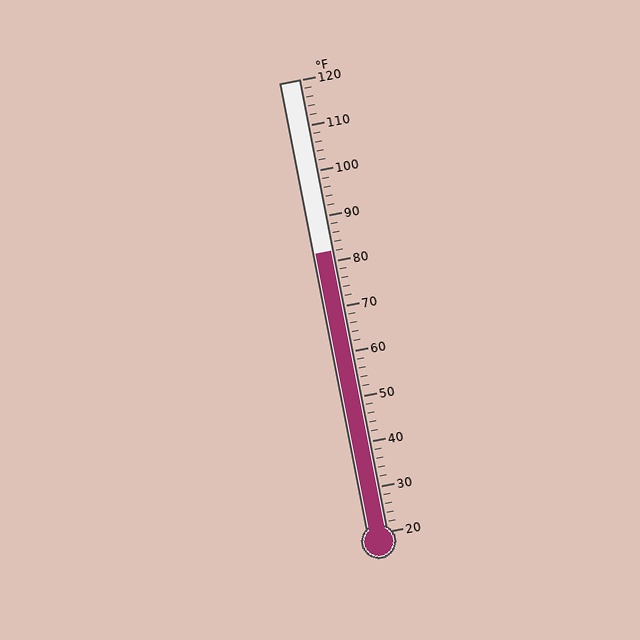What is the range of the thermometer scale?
The thermometer scale ranges from 20°F to 120°F.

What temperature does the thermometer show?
The thermometer shows approximately 82°F.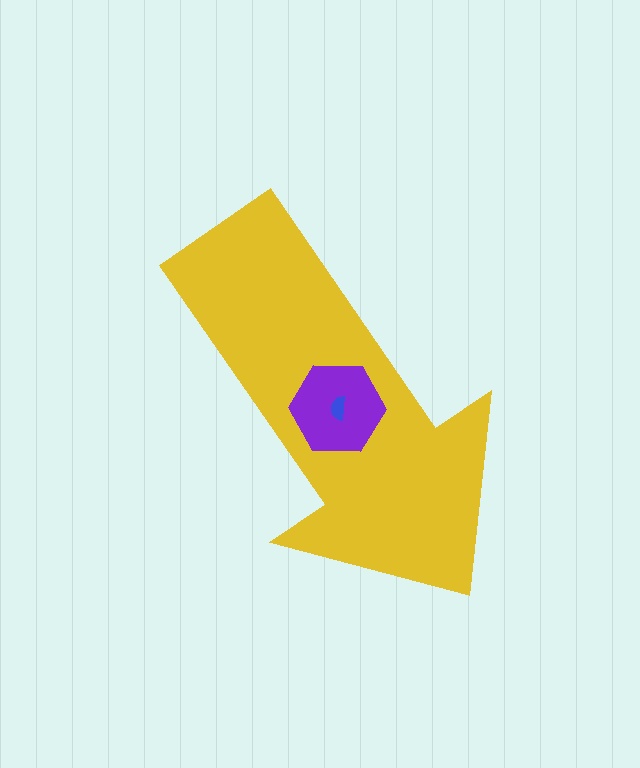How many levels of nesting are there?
3.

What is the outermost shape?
The yellow arrow.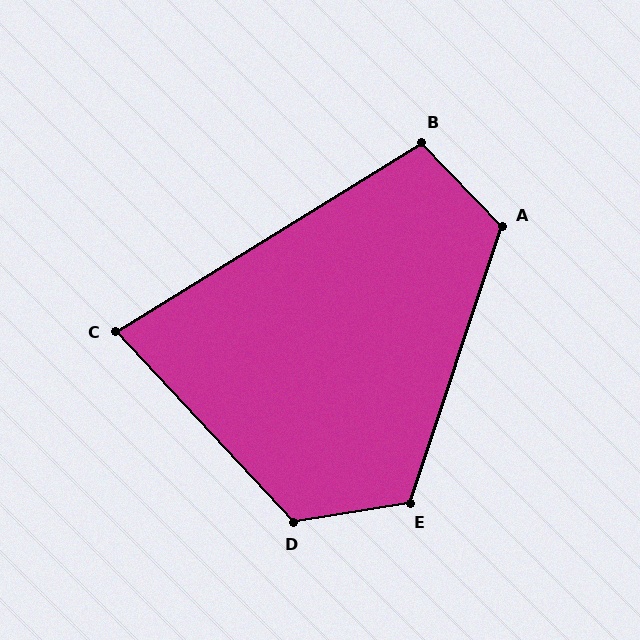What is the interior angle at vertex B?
Approximately 102 degrees (obtuse).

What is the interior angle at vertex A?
Approximately 118 degrees (obtuse).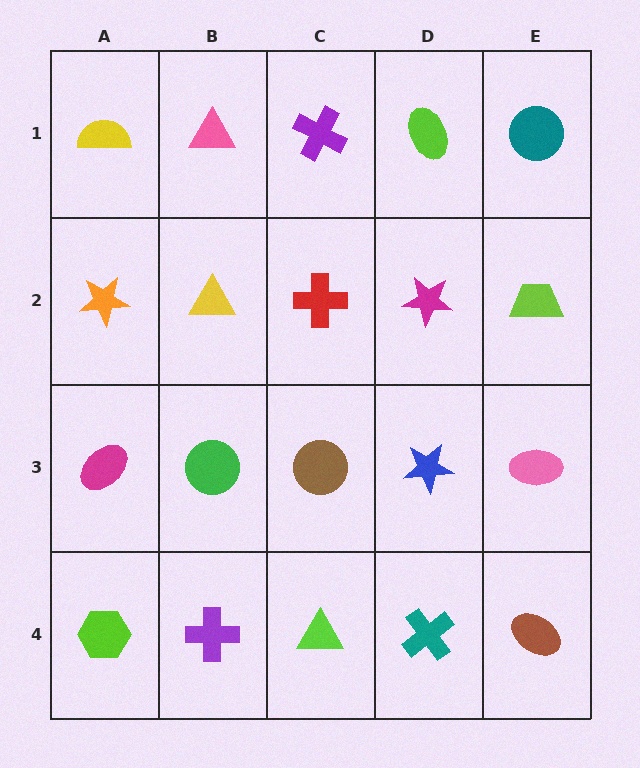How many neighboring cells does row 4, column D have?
3.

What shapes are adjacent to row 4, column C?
A brown circle (row 3, column C), a purple cross (row 4, column B), a teal cross (row 4, column D).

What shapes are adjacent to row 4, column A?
A magenta ellipse (row 3, column A), a purple cross (row 4, column B).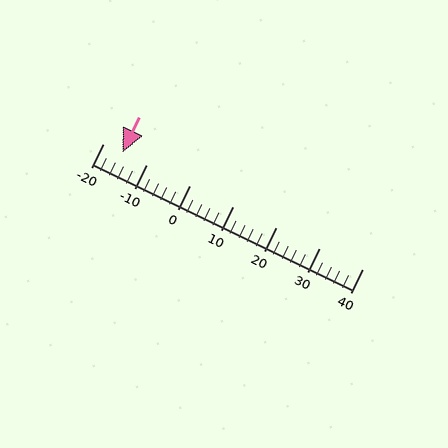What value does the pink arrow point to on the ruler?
The pink arrow points to approximately -16.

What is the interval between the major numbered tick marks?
The major tick marks are spaced 10 units apart.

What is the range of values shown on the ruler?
The ruler shows values from -20 to 40.